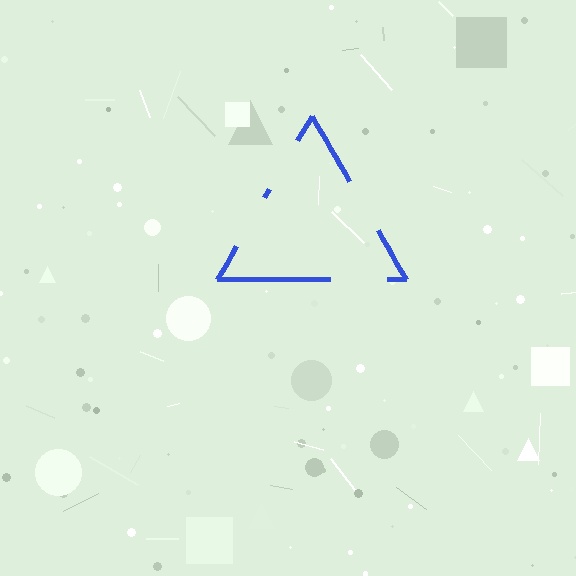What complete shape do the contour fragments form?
The contour fragments form a triangle.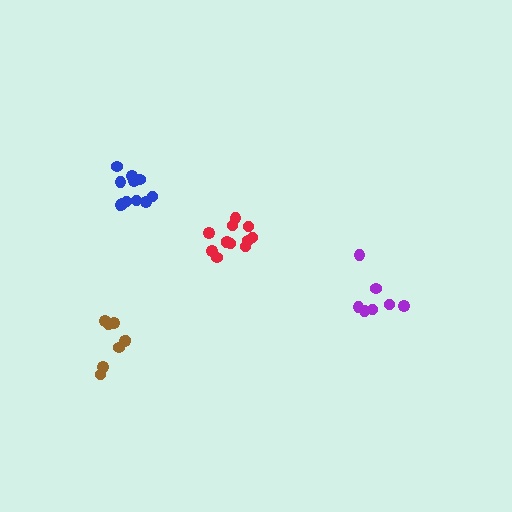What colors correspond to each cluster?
The clusters are colored: blue, brown, red, purple.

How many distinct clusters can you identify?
There are 4 distinct clusters.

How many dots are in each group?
Group 1: 11 dots, Group 2: 8 dots, Group 3: 12 dots, Group 4: 7 dots (38 total).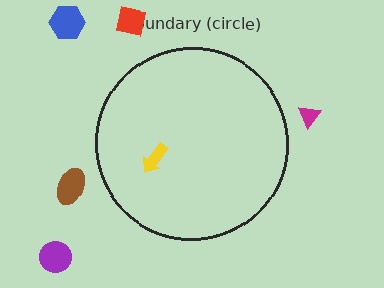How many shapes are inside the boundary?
1 inside, 5 outside.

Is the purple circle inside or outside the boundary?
Outside.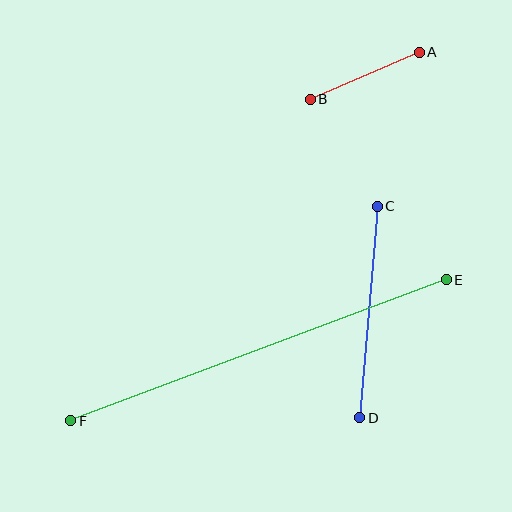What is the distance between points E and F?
The distance is approximately 401 pixels.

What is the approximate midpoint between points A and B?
The midpoint is at approximately (365, 76) pixels.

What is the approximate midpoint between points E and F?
The midpoint is at approximately (258, 350) pixels.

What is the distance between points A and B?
The distance is approximately 119 pixels.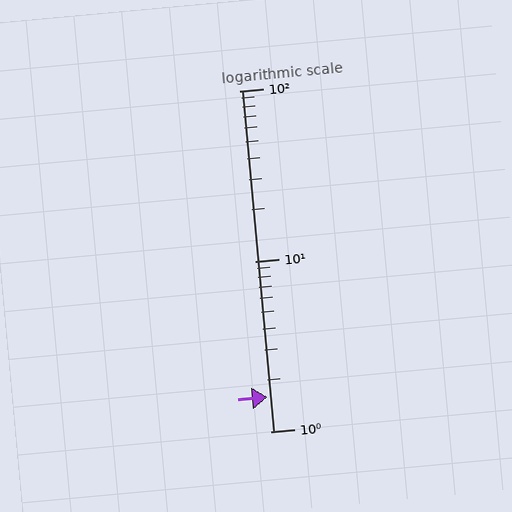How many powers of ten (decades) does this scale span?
The scale spans 2 decades, from 1 to 100.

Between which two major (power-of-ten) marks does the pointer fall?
The pointer is between 1 and 10.